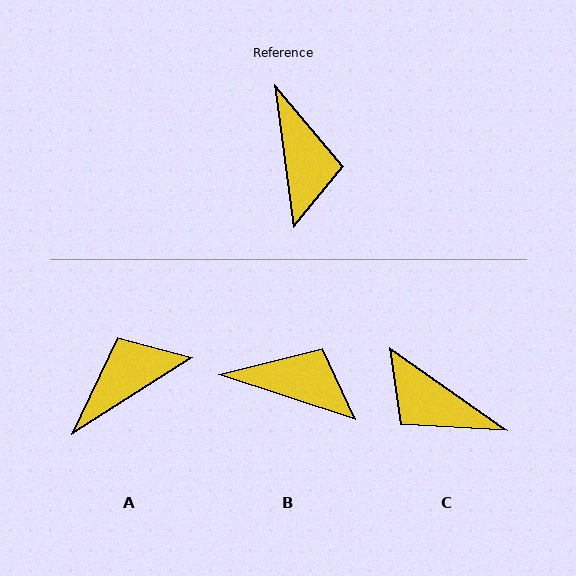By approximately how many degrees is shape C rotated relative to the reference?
Approximately 133 degrees clockwise.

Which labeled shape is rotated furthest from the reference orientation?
C, about 133 degrees away.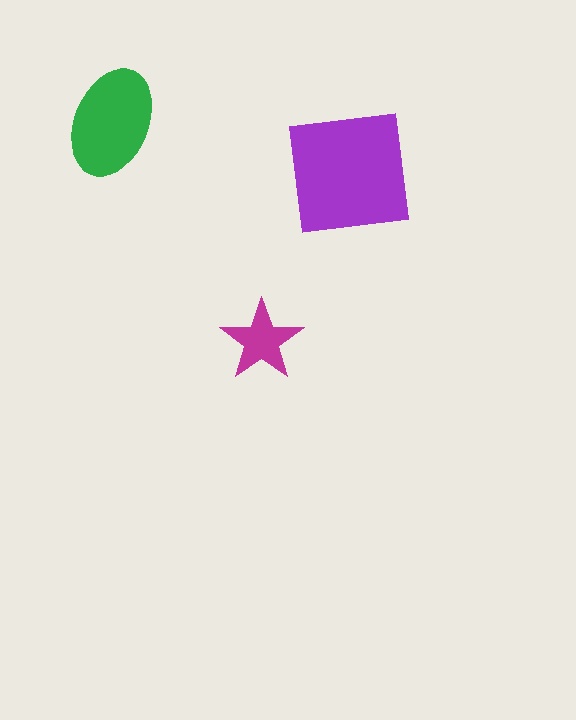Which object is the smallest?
The magenta star.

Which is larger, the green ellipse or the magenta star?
The green ellipse.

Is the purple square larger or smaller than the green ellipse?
Larger.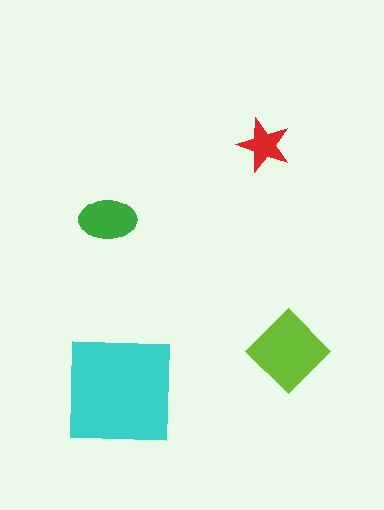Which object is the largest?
The cyan square.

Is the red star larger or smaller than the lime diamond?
Smaller.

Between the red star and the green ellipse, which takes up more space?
The green ellipse.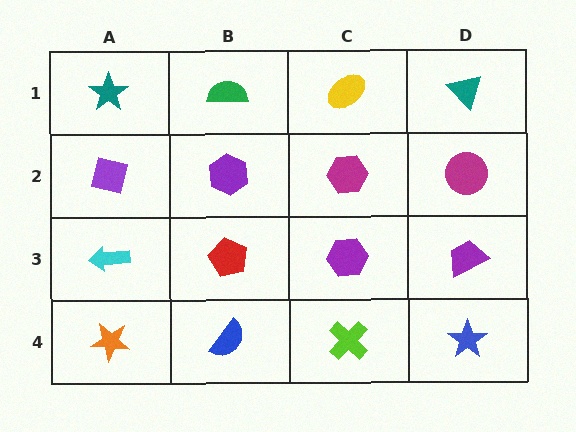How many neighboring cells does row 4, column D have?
2.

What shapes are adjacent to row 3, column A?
A purple square (row 2, column A), an orange star (row 4, column A), a red pentagon (row 3, column B).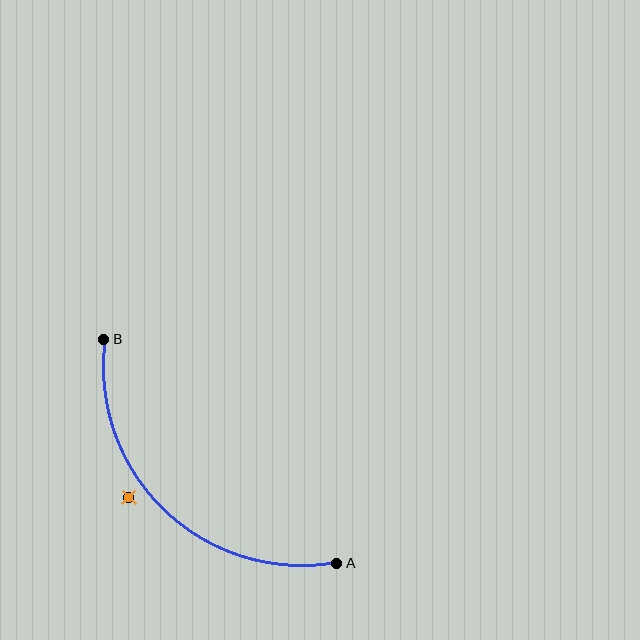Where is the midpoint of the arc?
The arc midpoint is the point on the curve farthest from the straight line joining A and B. It sits below and to the left of that line.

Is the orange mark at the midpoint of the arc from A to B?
No — the orange mark does not lie on the arc at all. It sits slightly outside the curve.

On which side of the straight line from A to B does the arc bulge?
The arc bulges below and to the left of the straight line connecting A and B.